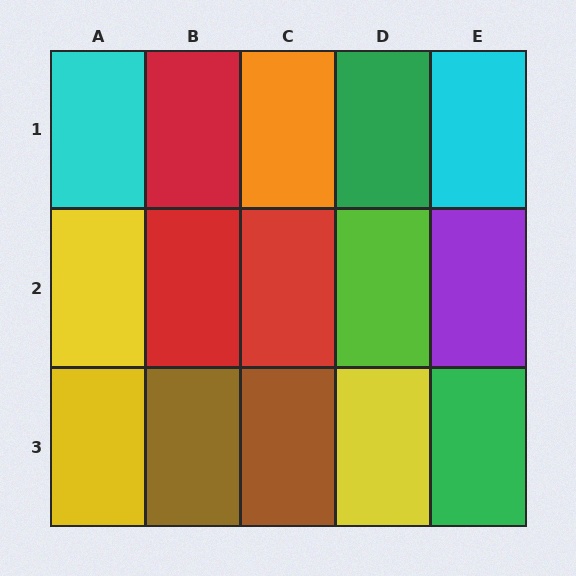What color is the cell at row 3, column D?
Yellow.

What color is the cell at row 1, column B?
Red.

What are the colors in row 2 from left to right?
Yellow, red, red, lime, purple.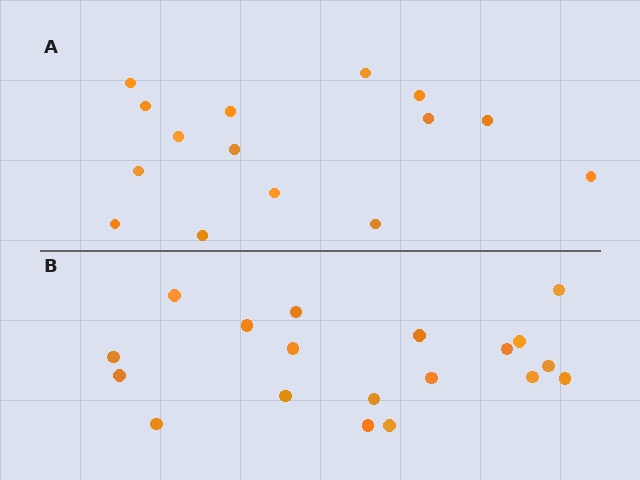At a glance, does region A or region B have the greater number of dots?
Region B (the bottom region) has more dots.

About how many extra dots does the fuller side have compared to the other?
Region B has about 4 more dots than region A.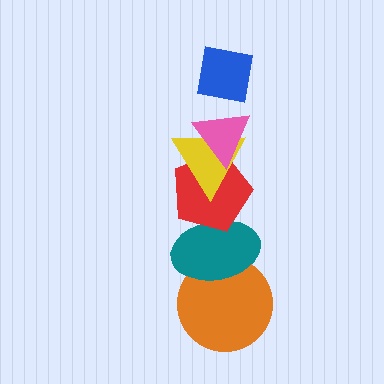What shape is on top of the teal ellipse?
The red pentagon is on top of the teal ellipse.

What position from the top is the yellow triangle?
The yellow triangle is 3rd from the top.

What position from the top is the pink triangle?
The pink triangle is 2nd from the top.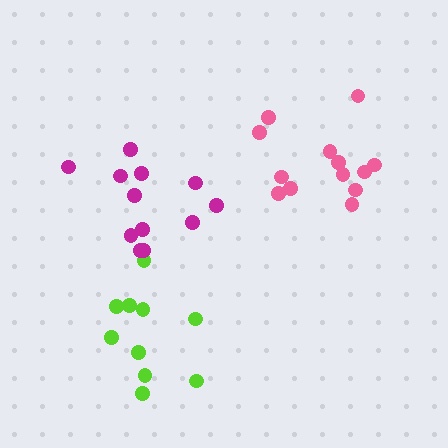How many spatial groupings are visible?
There are 3 spatial groupings.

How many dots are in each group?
Group 1: 10 dots, Group 2: 12 dots, Group 3: 13 dots (35 total).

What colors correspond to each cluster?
The clusters are colored: lime, magenta, pink.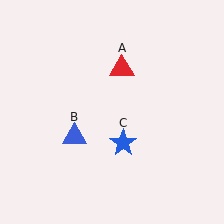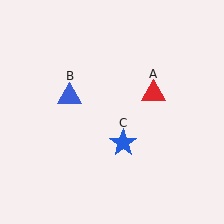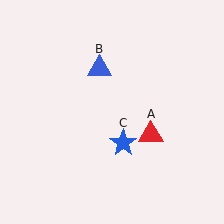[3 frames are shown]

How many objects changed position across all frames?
2 objects changed position: red triangle (object A), blue triangle (object B).